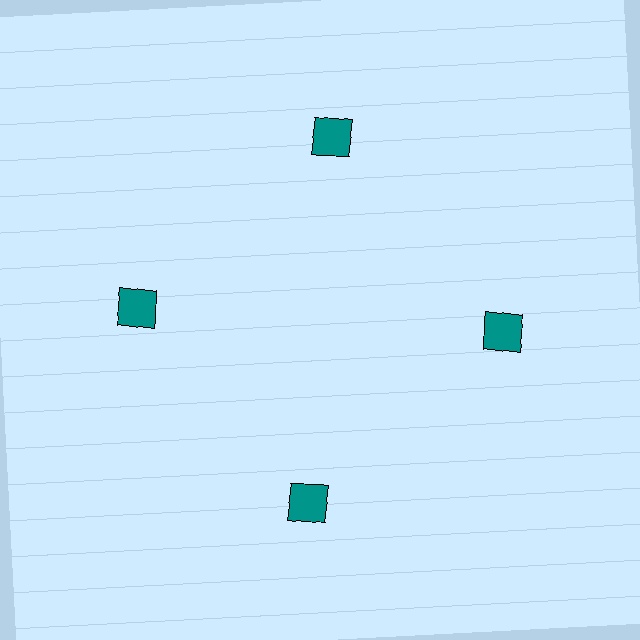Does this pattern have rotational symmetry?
Yes, this pattern has 4-fold rotational symmetry. It looks the same after rotating 90 degrees around the center.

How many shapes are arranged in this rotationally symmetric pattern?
There are 4 shapes, arranged in 4 groups of 1.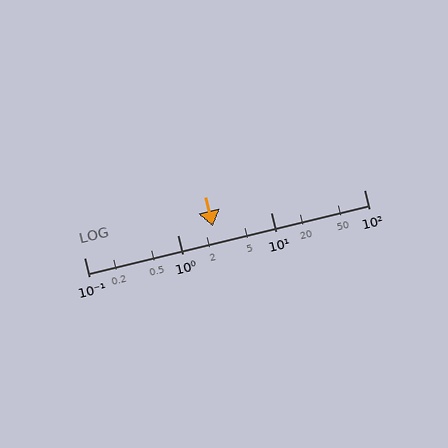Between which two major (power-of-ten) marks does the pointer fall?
The pointer is between 1 and 10.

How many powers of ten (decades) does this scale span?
The scale spans 3 decades, from 0.1 to 100.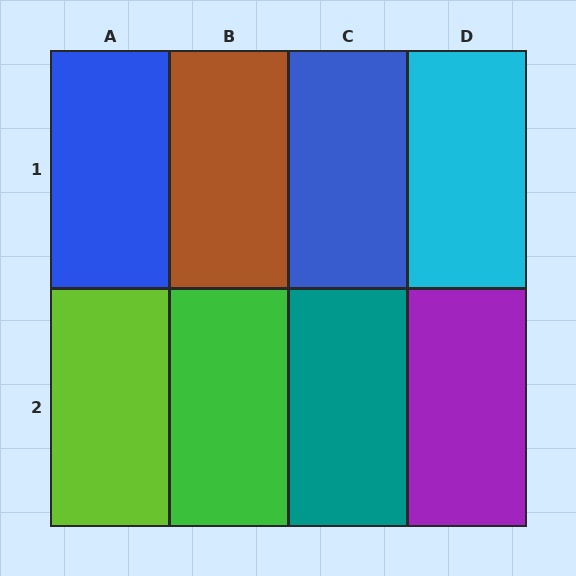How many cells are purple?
1 cell is purple.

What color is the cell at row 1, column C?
Blue.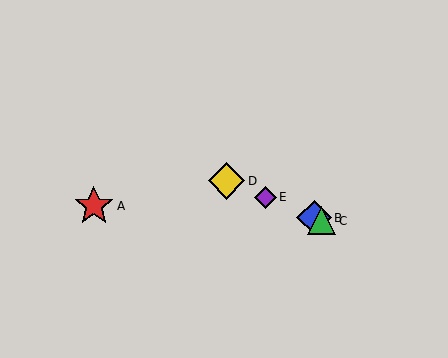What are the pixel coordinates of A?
Object A is at (94, 206).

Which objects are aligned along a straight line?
Objects B, C, D, E are aligned along a straight line.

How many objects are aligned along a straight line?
4 objects (B, C, D, E) are aligned along a straight line.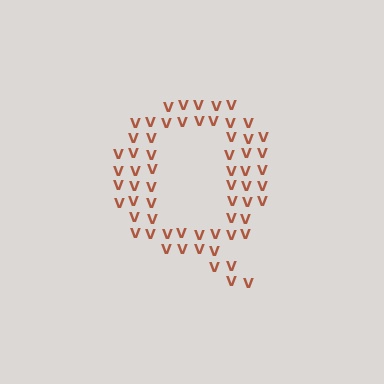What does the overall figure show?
The overall figure shows the letter Q.